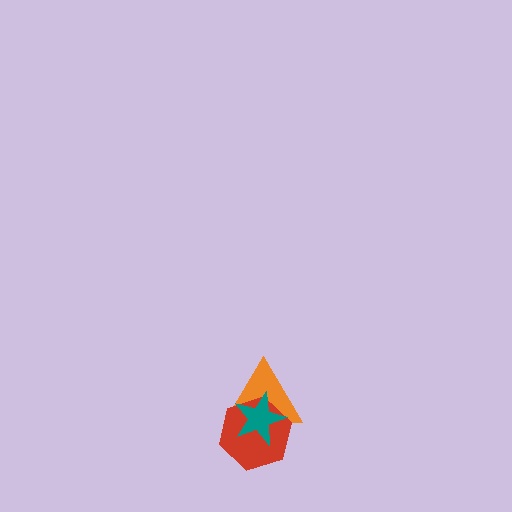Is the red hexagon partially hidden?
Yes, it is partially covered by another shape.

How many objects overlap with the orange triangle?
2 objects overlap with the orange triangle.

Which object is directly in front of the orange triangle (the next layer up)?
The red hexagon is directly in front of the orange triangle.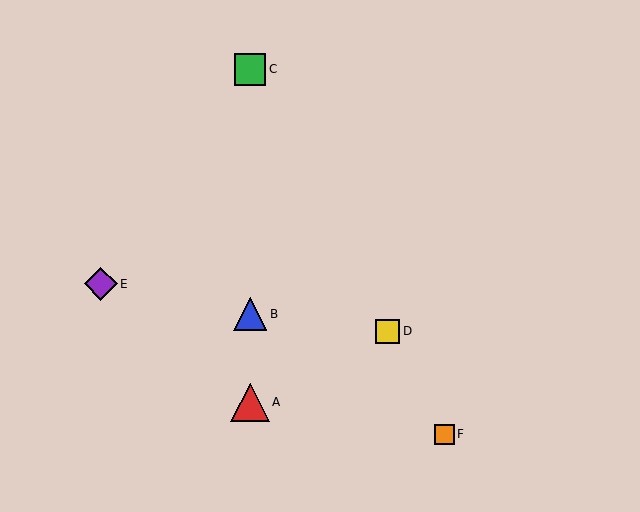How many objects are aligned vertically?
3 objects (A, B, C) are aligned vertically.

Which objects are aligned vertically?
Objects A, B, C are aligned vertically.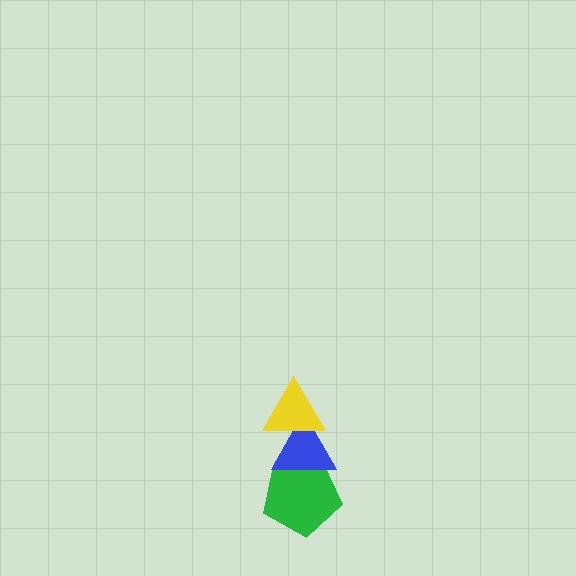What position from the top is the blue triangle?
The blue triangle is 2nd from the top.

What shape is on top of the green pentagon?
The blue triangle is on top of the green pentagon.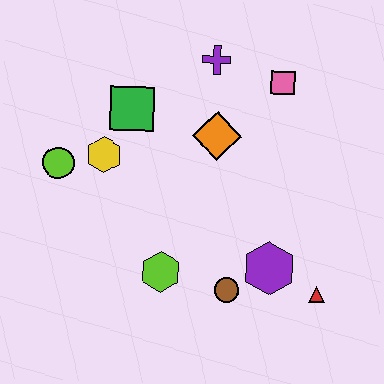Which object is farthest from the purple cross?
The red triangle is farthest from the purple cross.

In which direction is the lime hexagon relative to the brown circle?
The lime hexagon is to the left of the brown circle.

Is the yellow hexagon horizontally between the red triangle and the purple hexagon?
No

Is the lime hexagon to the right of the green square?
Yes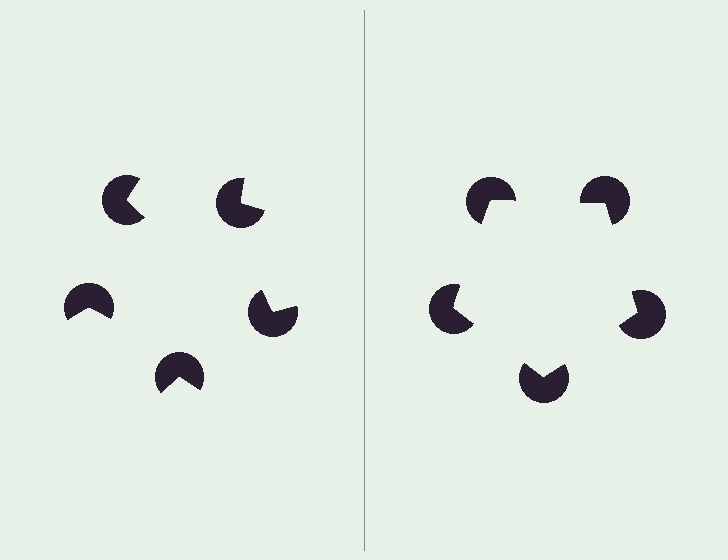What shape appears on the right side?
An illusory pentagon.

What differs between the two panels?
The pac-man discs are positioned identically on both sides; only the wedge orientations differ. On the right they align to a pentagon; on the left they are misaligned.